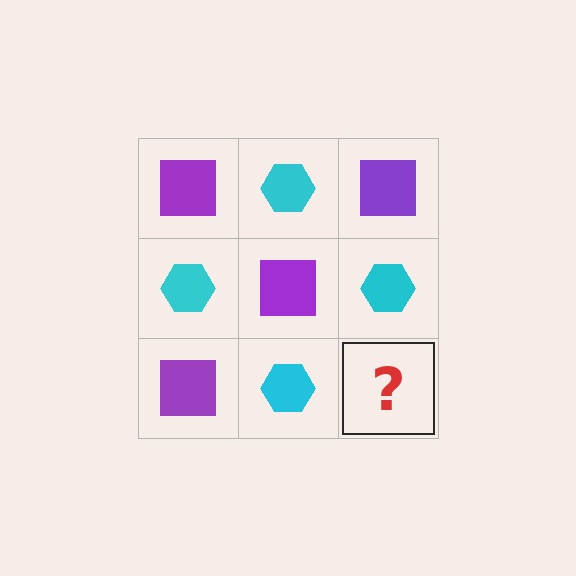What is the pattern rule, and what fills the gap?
The rule is that it alternates purple square and cyan hexagon in a checkerboard pattern. The gap should be filled with a purple square.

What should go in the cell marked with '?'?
The missing cell should contain a purple square.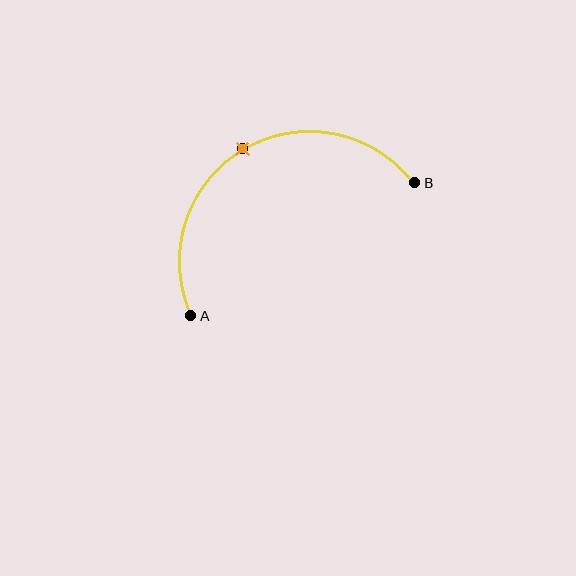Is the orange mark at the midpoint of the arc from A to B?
Yes. The orange mark lies on the arc at equal arc-length from both A and B — it is the arc midpoint.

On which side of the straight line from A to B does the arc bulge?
The arc bulges above the straight line connecting A and B.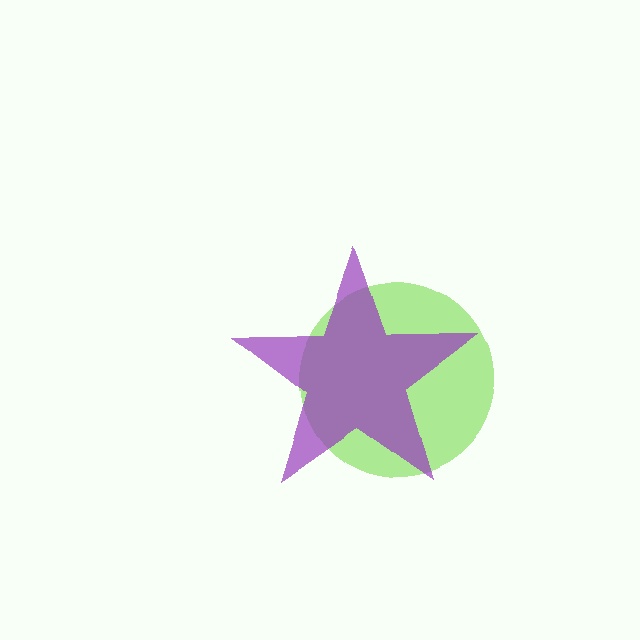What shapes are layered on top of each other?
The layered shapes are: a lime circle, a purple star.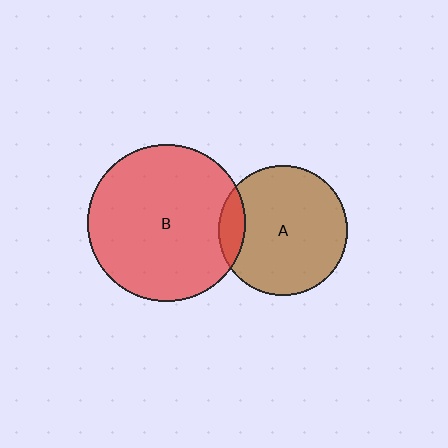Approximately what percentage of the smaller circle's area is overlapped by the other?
Approximately 10%.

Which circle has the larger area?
Circle B (red).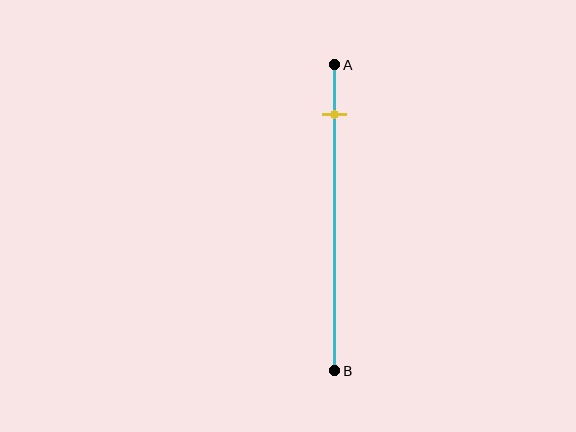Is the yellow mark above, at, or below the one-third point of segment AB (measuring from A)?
The yellow mark is above the one-third point of segment AB.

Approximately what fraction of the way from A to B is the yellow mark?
The yellow mark is approximately 15% of the way from A to B.